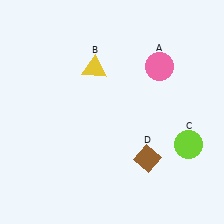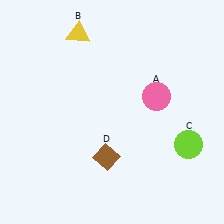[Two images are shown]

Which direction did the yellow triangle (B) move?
The yellow triangle (B) moved up.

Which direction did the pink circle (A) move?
The pink circle (A) moved down.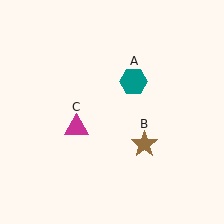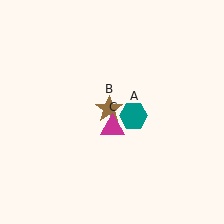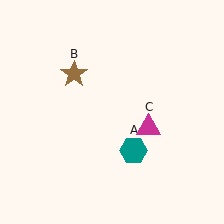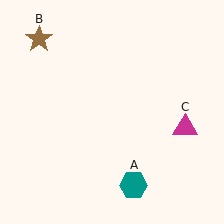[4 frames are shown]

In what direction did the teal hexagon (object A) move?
The teal hexagon (object A) moved down.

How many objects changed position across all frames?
3 objects changed position: teal hexagon (object A), brown star (object B), magenta triangle (object C).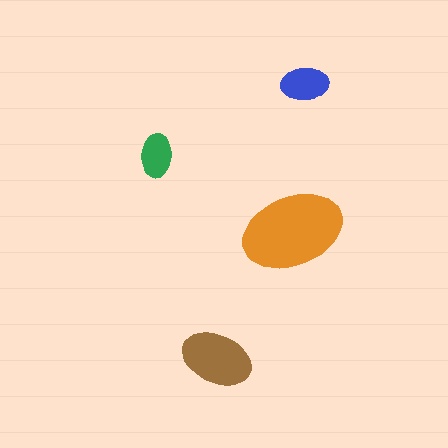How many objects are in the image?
There are 4 objects in the image.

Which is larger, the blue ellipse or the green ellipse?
The blue one.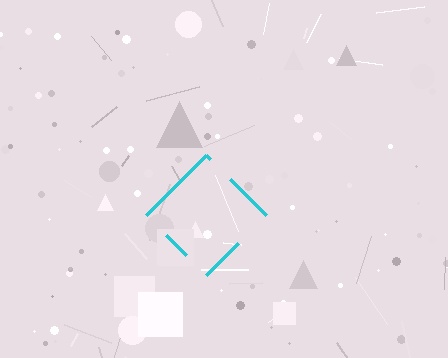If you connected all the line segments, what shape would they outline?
They would outline a diamond.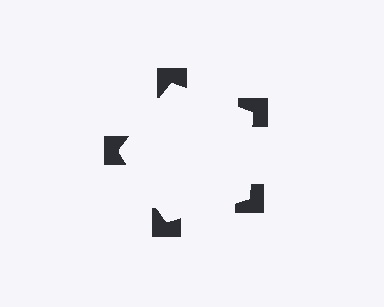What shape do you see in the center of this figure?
An illusory pentagon — its edges are inferred from the aligned wedge cuts in the notched squares, not physically drawn.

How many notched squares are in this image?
There are 5 — one at each vertex of the illusory pentagon.